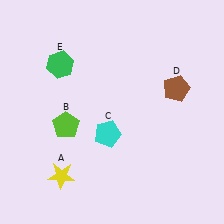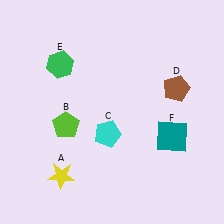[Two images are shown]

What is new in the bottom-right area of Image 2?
A teal square (F) was added in the bottom-right area of Image 2.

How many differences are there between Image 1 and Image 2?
There is 1 difference between the two images.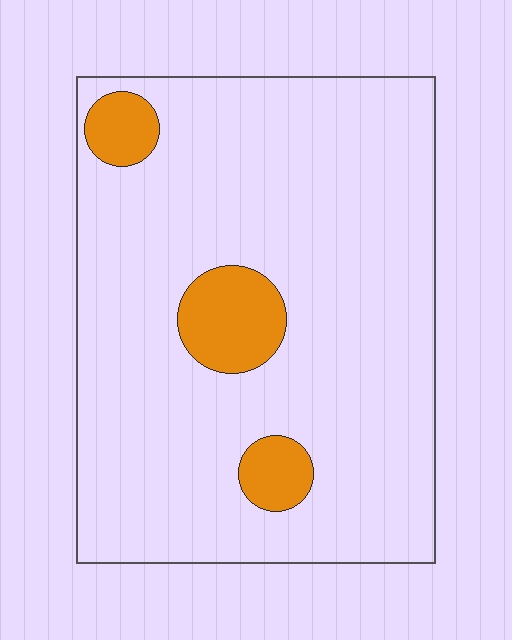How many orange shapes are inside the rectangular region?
3.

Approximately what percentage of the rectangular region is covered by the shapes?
Approximately 10%.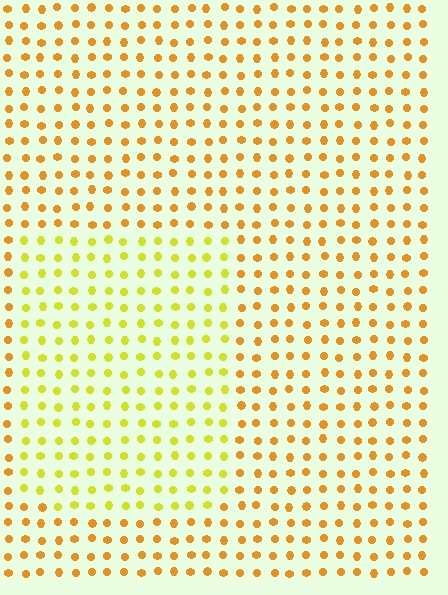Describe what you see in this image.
The image is filled with small orange elements in a uniform arrangement. A rectangle-shaped region is visible where the elements are tinted to a slightly different hue, forming a subtle color boundary.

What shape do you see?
I see a rectangle.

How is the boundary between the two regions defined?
The boundary is defined purely by a slight shift in hue (about 32 degrees). Spacing, size, and orientation are identical on both sides.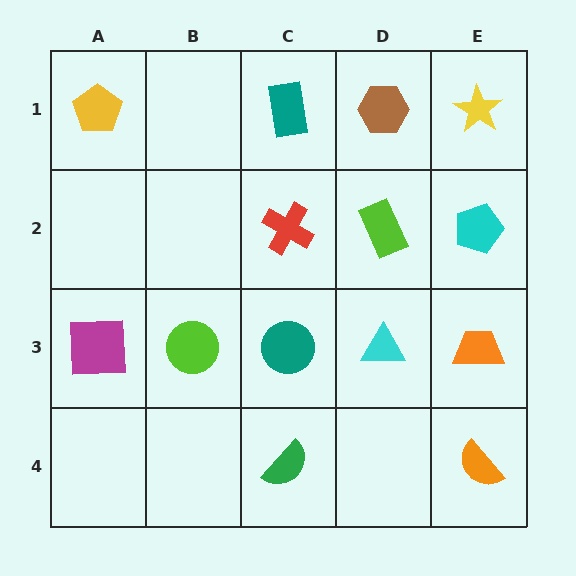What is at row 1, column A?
A yellow pentagon.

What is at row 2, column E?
A cyan pentagon.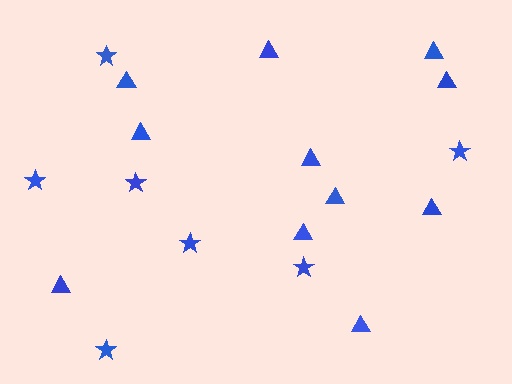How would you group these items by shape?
There are 2 groups: one group of triangles (11) and one group of stars (7).